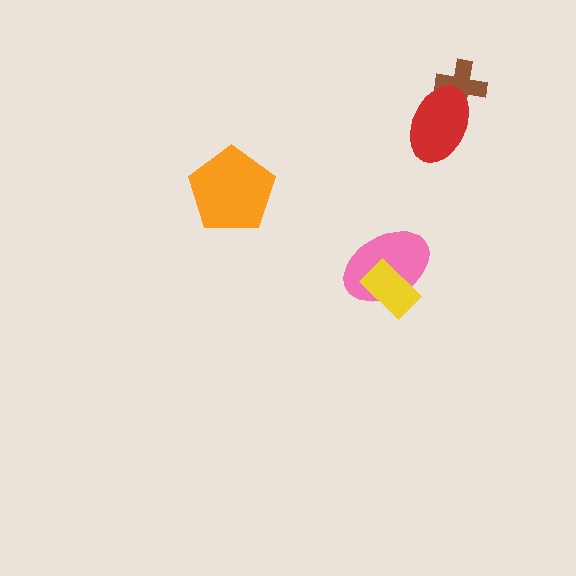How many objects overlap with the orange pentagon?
0 objects overlap with the orange pentagon.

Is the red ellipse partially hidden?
No, no other shape covers it.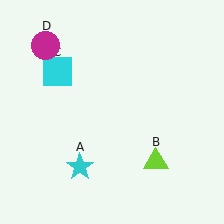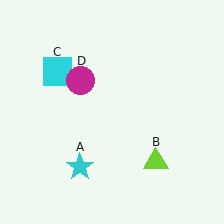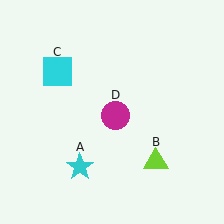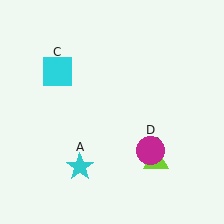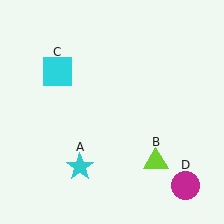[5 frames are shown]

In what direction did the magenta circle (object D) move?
The magenta circle (object D) moved down and to the right.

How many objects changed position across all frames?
1 object changed position: magenta circle (object D).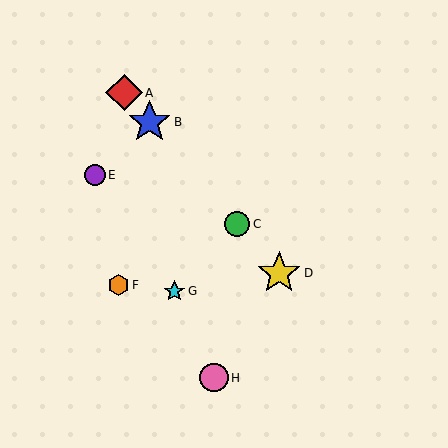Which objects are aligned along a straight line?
Objects A, B, C, D are aligned along a straight line.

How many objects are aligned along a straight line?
4 objects (A, B, C, D) are aligned along a straight line.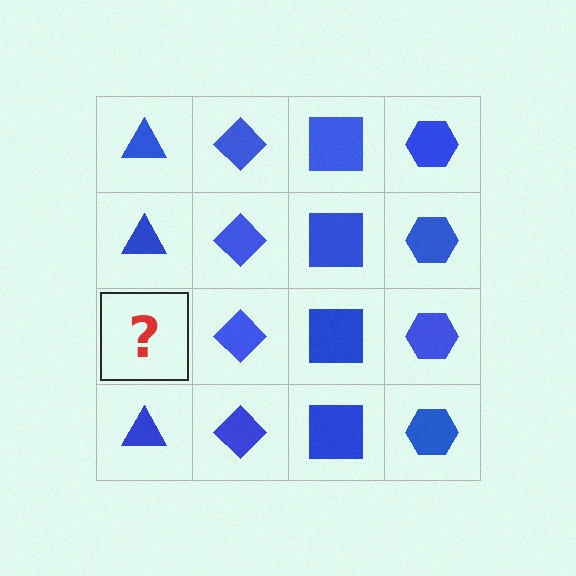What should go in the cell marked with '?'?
The missing cell should contain a blue triangle.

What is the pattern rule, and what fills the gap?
The rule is that each column has a consistent shape. The gap should be filled with a blue triangle.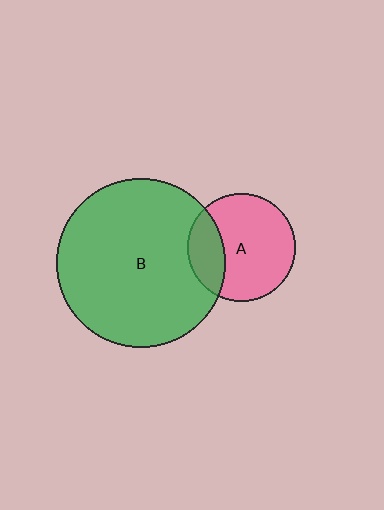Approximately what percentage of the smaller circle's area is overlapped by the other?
Approximately 25%.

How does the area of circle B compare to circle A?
Approximately 2.5 times.